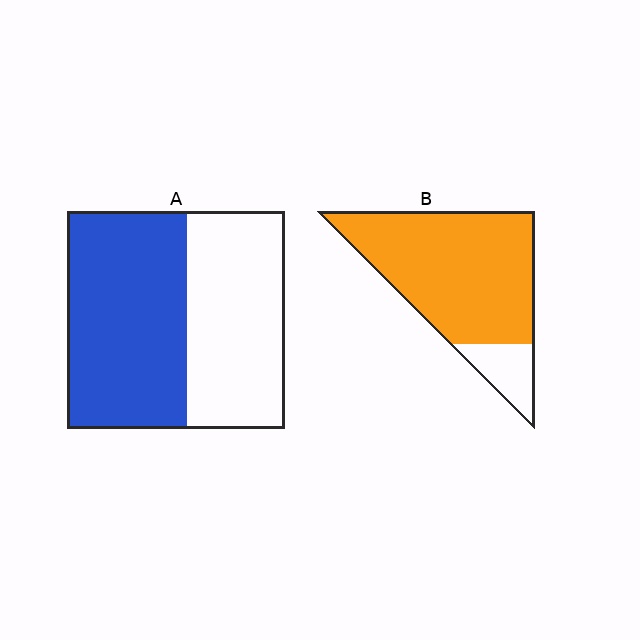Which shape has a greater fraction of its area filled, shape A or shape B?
Shape B.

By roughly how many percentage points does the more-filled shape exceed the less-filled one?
By roughly 30 percentage points (B over A).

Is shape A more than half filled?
Yes.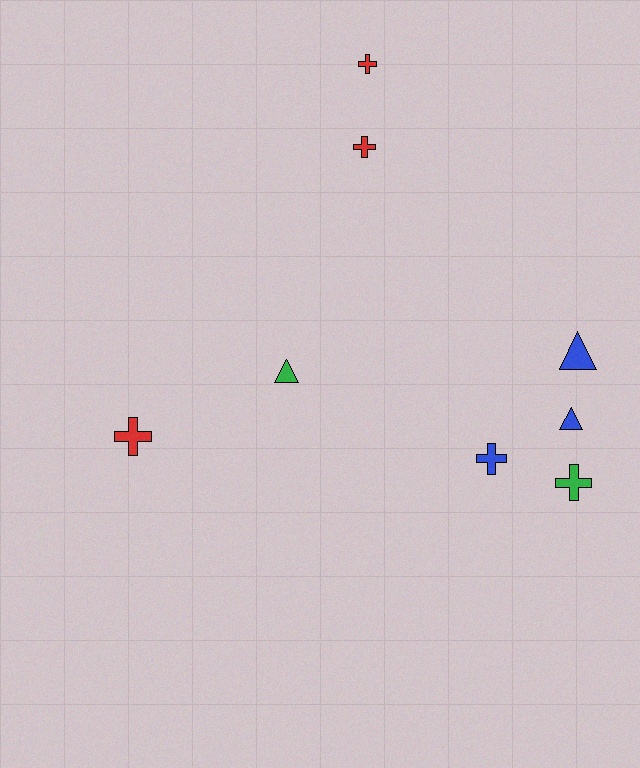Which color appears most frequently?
Red, with 3 objects.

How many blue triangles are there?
There are 2 blue triangles.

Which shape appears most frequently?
Cross, with 5 objects.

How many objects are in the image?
There are 8 objects.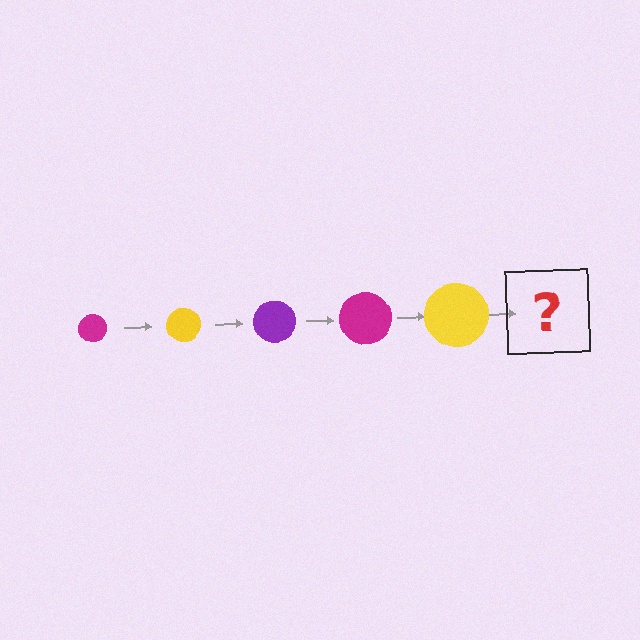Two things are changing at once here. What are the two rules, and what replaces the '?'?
The two rules are that the circle grows larger each step and the color cycles through magenta, yellow, and purple. The '?' should be a purple circle, larger than the previous one.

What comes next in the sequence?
The next element should be a purple circle, larger than the previous one.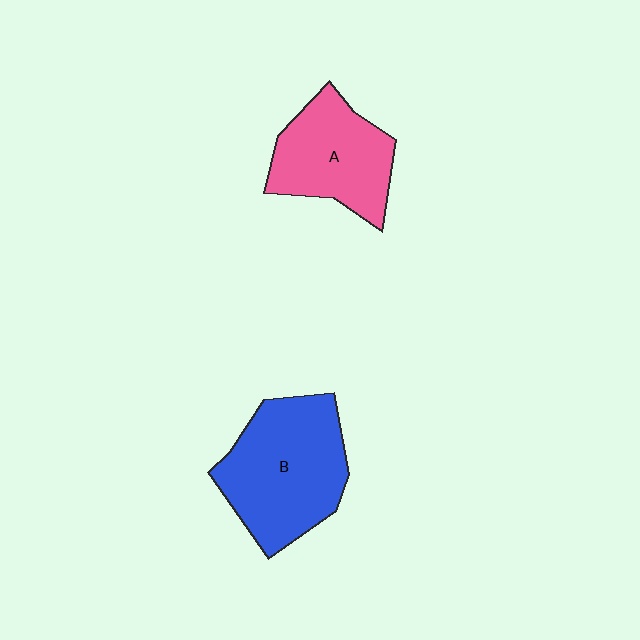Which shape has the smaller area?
Shape A (pink).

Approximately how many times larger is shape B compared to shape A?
Approximately 1.3 times.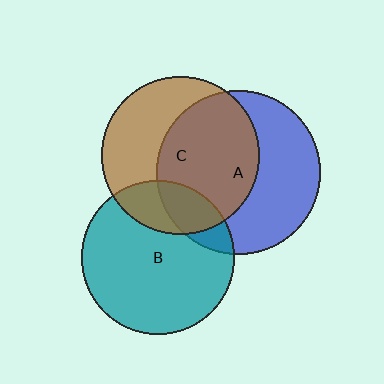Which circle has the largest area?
Circle A (blue).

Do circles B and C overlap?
Yes.